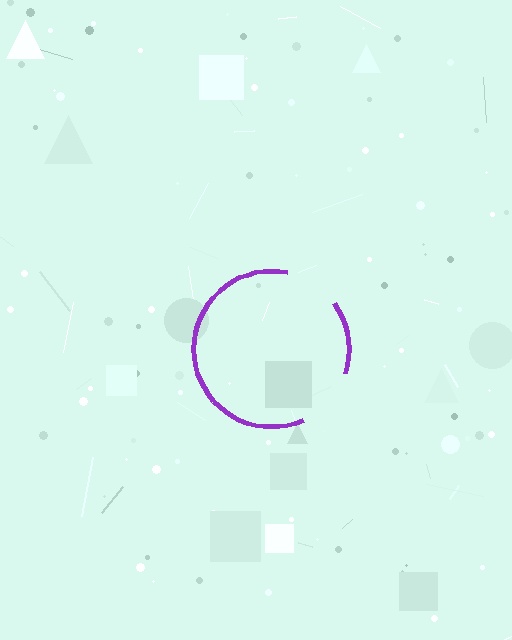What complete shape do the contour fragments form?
The contour fragments form a circle.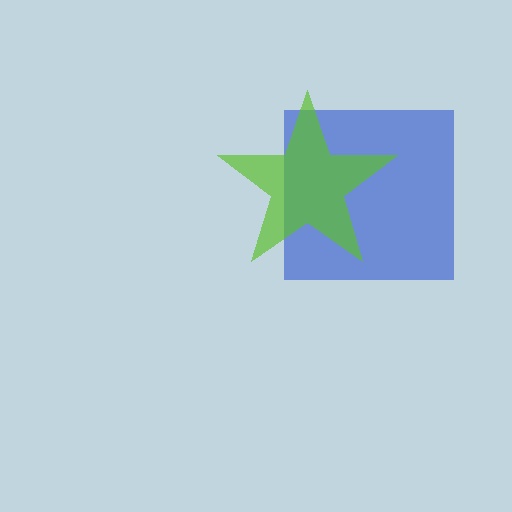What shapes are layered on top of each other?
The layered shapes are: a blue square, a lime star.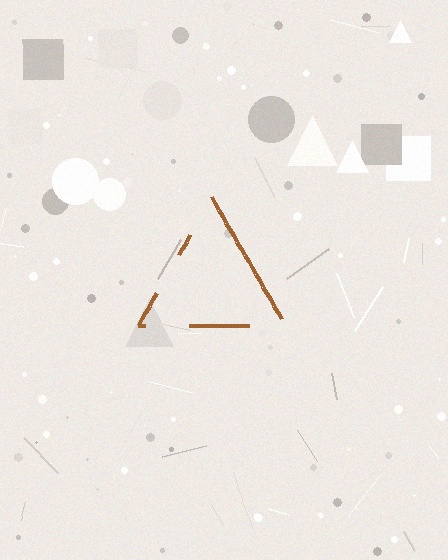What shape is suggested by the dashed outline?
The dashed outline suggests a triangle.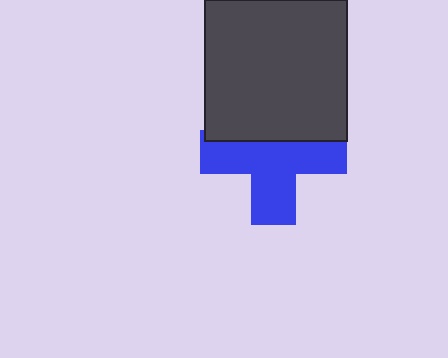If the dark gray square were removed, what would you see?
You would see the complete blue cross.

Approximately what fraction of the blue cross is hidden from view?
Roughly 36% of the blue cross is hidden behind the dark gray square.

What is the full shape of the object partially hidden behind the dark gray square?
The partially hidden object is a blue cross.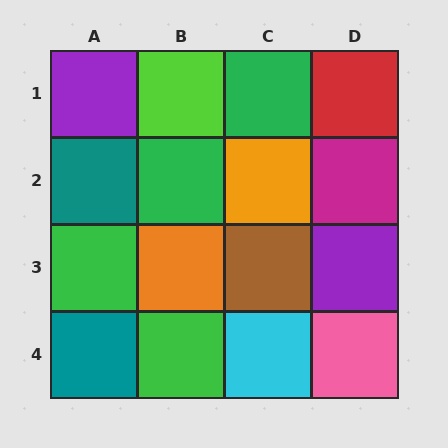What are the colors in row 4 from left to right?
Teal, green, cyan, pink.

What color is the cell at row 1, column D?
Red.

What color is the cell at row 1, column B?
Lime.